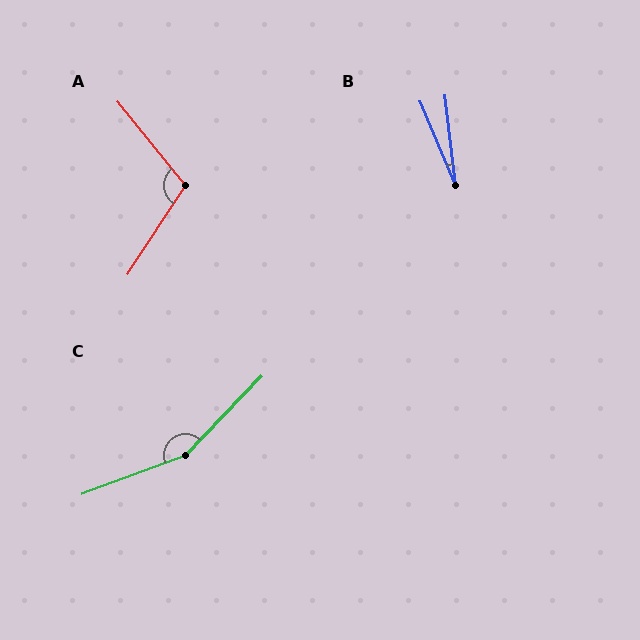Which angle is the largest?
C, at approximately 154 degrees.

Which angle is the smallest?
B, at approximately 16 degrees.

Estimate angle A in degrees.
Approximately 108 degrees.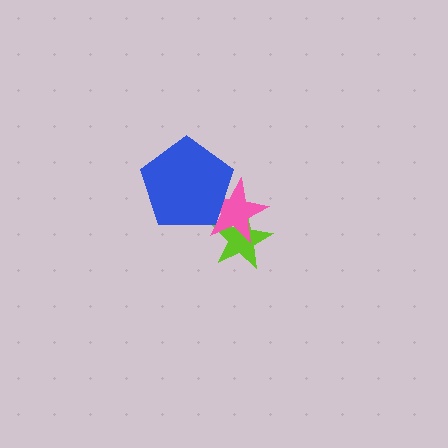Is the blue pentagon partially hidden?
No, no other shape covers it.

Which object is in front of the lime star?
The pink star is in front of the lime star.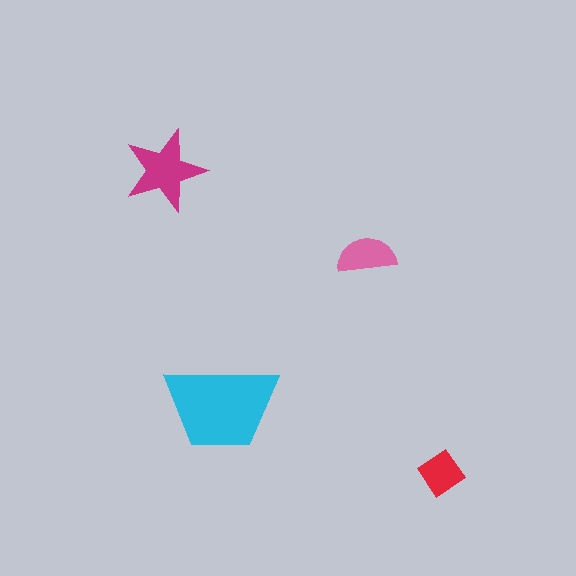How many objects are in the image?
There are 4 objects in the image.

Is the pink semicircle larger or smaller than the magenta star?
Smaller.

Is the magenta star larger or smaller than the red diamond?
Larger.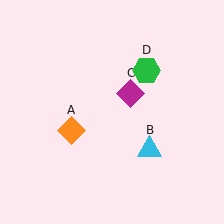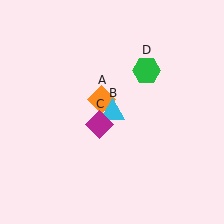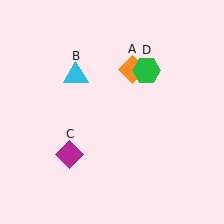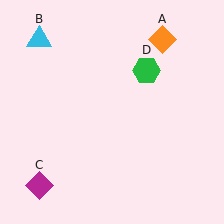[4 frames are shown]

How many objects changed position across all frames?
3 objects changed position: orange diamond (object A), cyan triangle (object B), magenta diamond (object C).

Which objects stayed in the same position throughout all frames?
Green hexagon (object D) remained stationary.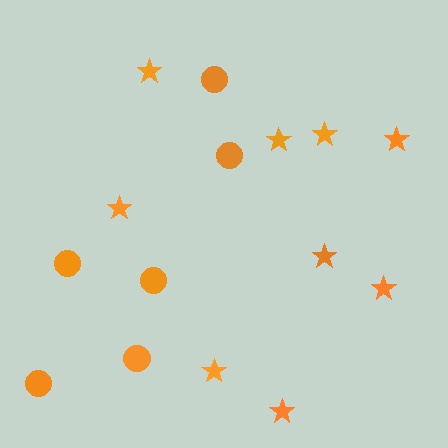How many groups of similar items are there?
There are 2 groups: one group of circles (6) and one group of stars (9).